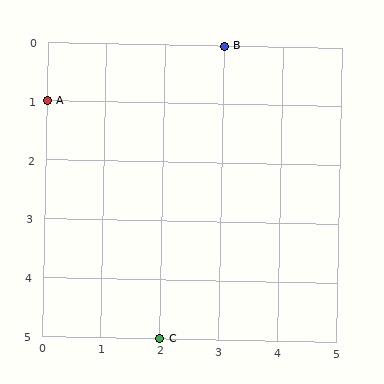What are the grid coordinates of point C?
Point C is at grid coordinates (2, 5).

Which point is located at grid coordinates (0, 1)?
Point A is at (0, 1).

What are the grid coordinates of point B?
Point B is at grid coordinates (3, 0).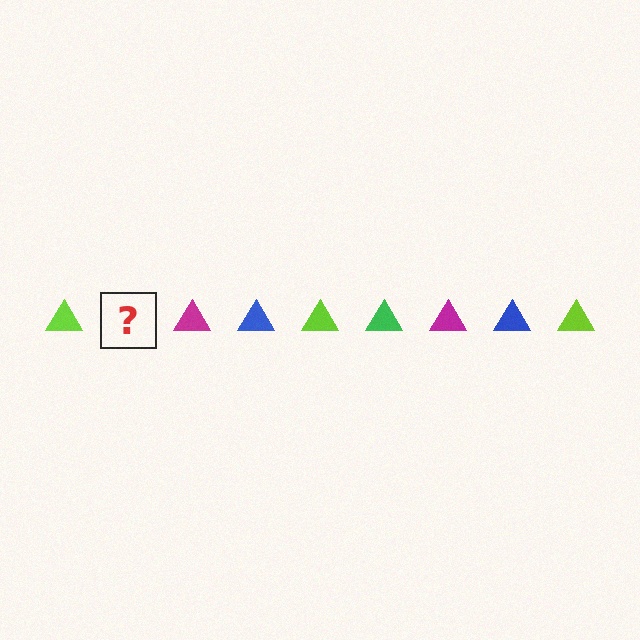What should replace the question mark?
The question mark should be replaced with a green triangle.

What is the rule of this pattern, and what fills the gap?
The rule is that the pattern cycles through lime, green, magenta, blue triangles. The gap should be filled with a green triangle.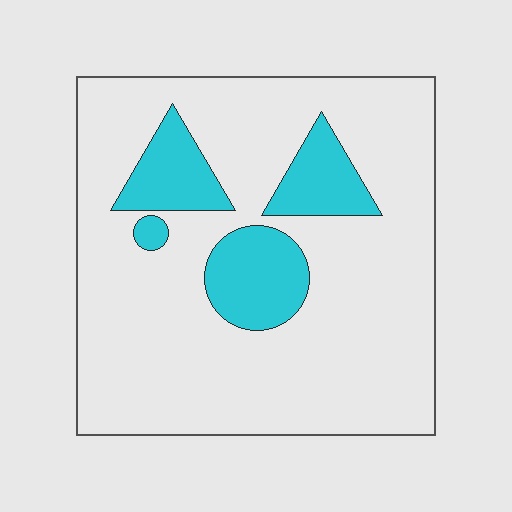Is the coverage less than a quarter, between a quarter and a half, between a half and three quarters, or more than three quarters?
Less than a quarter.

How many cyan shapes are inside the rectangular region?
4.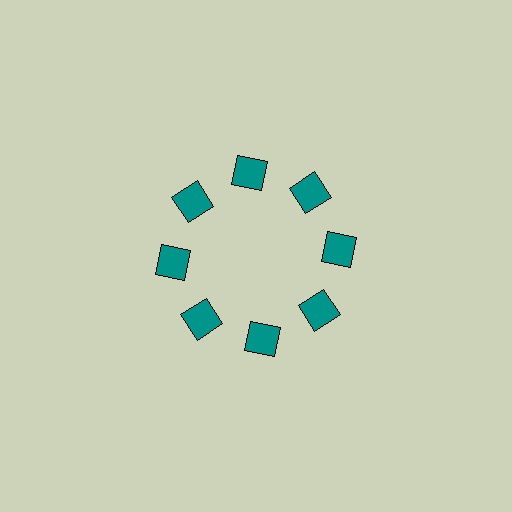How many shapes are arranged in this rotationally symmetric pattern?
There are 8 shapes, arranged in 8 groups of 1.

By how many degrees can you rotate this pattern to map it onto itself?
The pattern maps onto itself every 45 degrees of rotation.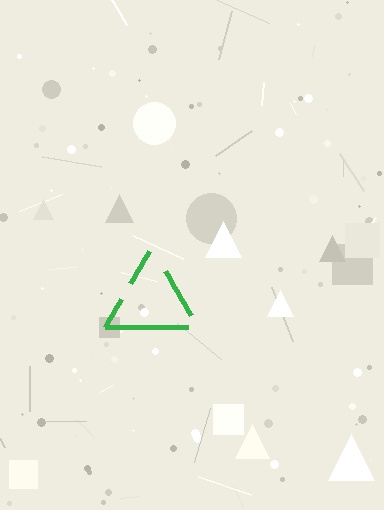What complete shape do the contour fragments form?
The contour fragments form a triangle.